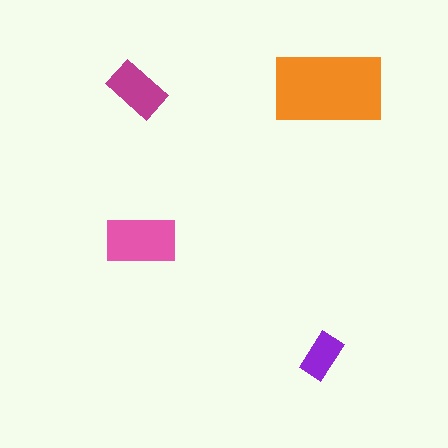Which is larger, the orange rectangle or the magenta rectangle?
The orange one.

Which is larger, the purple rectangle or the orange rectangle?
The orange one.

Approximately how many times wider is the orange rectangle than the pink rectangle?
About 1.5 times wider.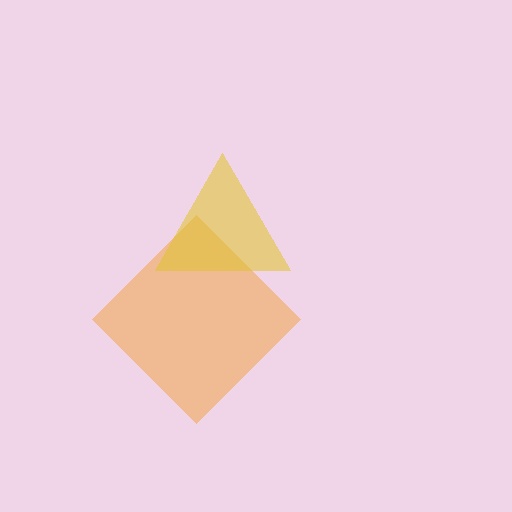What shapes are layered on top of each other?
The layered shapes are: an orange diamond, a yellow triangle.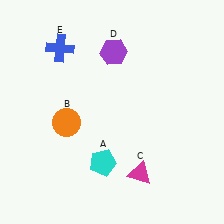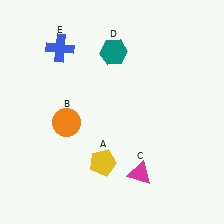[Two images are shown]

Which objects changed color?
A changed from cyan to yellow. D changed from purple to teal.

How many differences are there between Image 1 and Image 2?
There are 2 differences between the two images.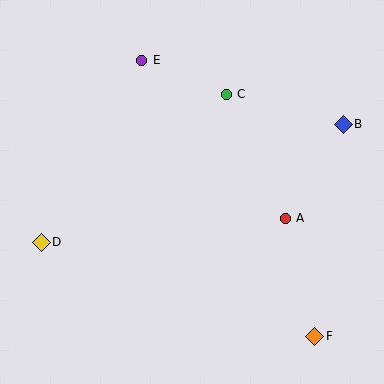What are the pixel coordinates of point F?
Point F is at (315, 336).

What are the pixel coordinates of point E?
Point E is at (142, 60).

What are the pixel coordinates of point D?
Point D is at (41, 242).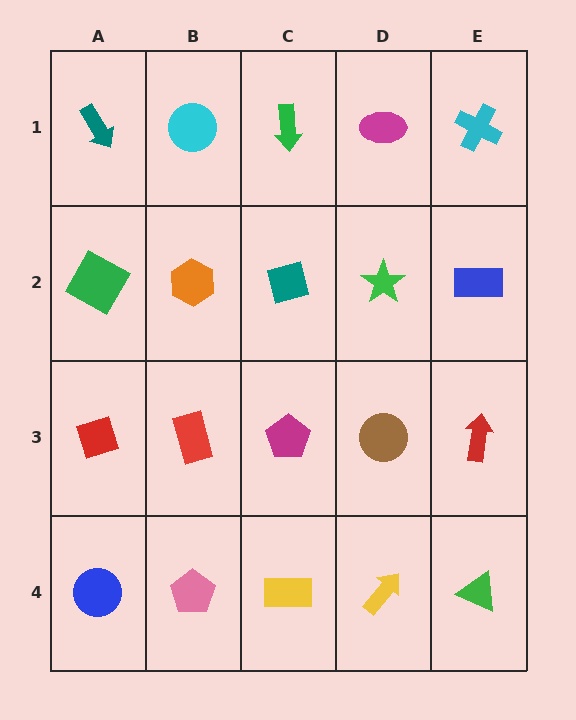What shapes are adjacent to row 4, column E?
A red arrow (row 3, column E), a yellow arrow (row 4, column D).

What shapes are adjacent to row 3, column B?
An orange hexagon (row 2, column B), a pink pentagon (row 4, column B), a red diamond (row 3, column A), a magenta pentagon (row 3, column C).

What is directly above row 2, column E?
A cyan cross.